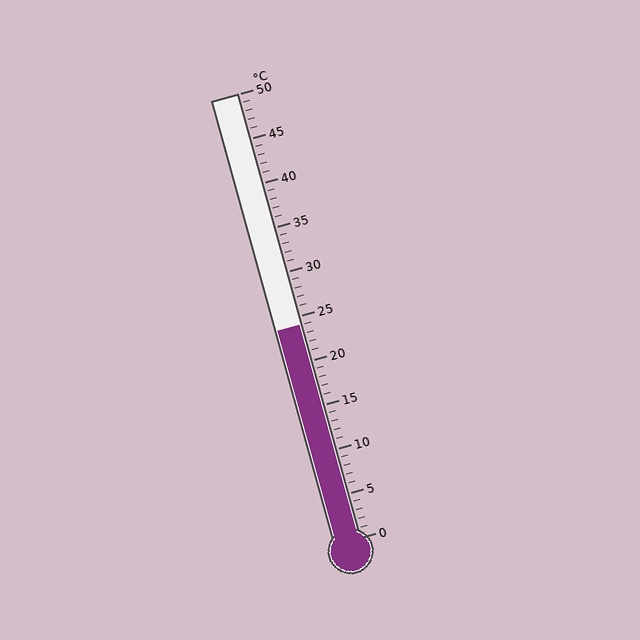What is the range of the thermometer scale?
The thermometer scale ranges from 0°C to 50°C.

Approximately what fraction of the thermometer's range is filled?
The thermometer is filled to approximately 50% of its range.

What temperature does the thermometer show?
The thermometer shows approximately 24°C.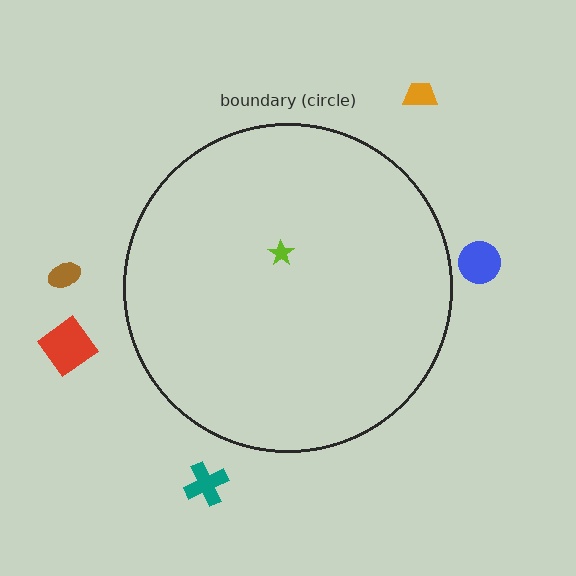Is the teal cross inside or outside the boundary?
Outside.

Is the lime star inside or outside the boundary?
Inside.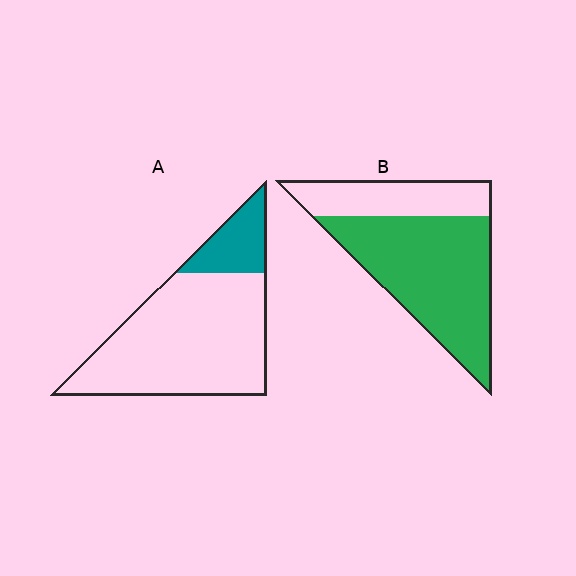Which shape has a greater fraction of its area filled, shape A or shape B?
Shape B.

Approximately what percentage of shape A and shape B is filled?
A is approximately 20% and B is approximately 70%.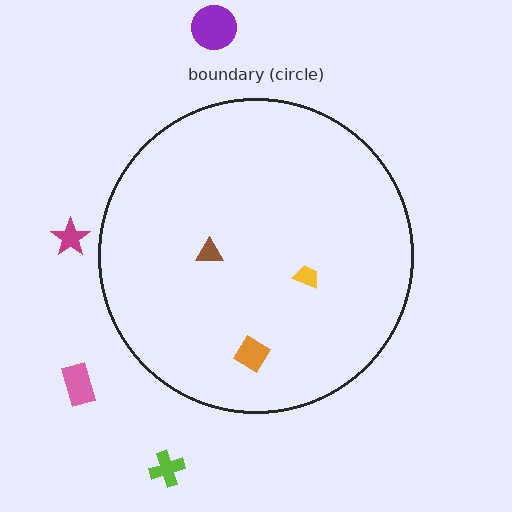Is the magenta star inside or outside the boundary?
Outside.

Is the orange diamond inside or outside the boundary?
Inside.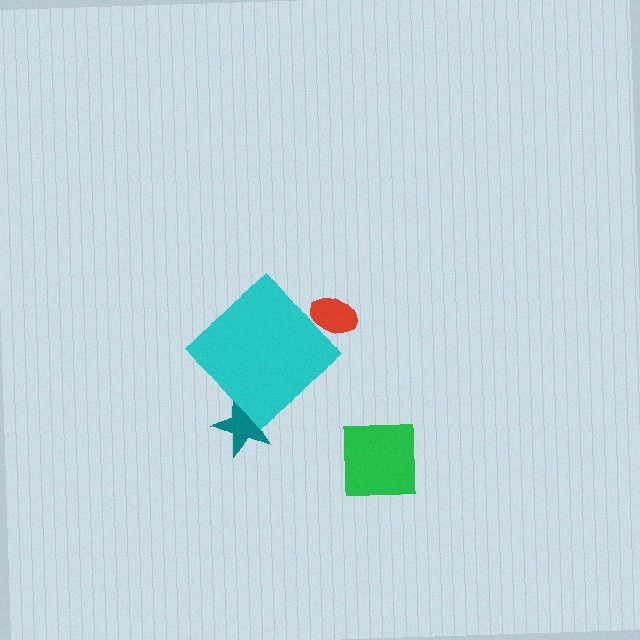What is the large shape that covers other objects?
A cyan diamond.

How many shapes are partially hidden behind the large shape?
2 shapes are partially hidden.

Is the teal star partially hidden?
Yes, the teal star is partially hidden behind the cyan diamond.